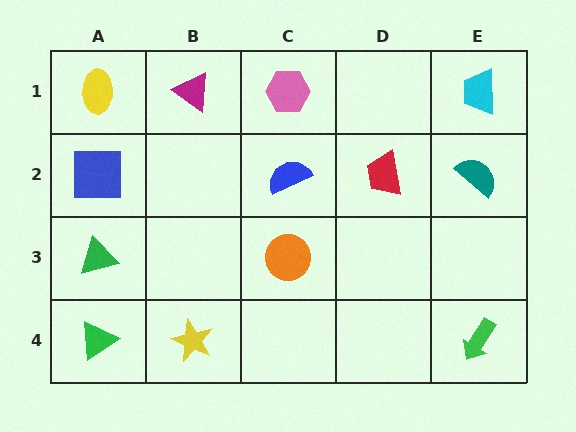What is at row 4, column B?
A yellow star.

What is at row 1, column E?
A cyan trapezoid.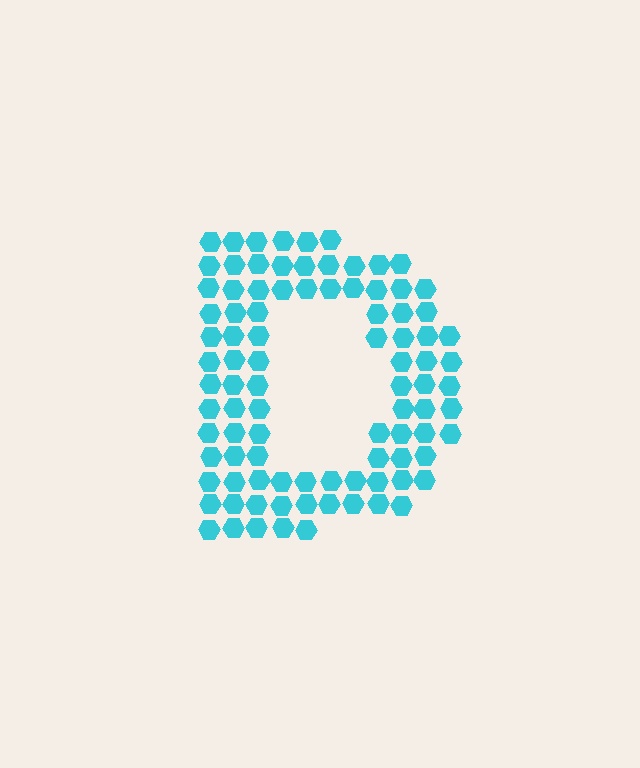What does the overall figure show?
The overall figure shows the letter D.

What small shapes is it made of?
It is made of small hexagons.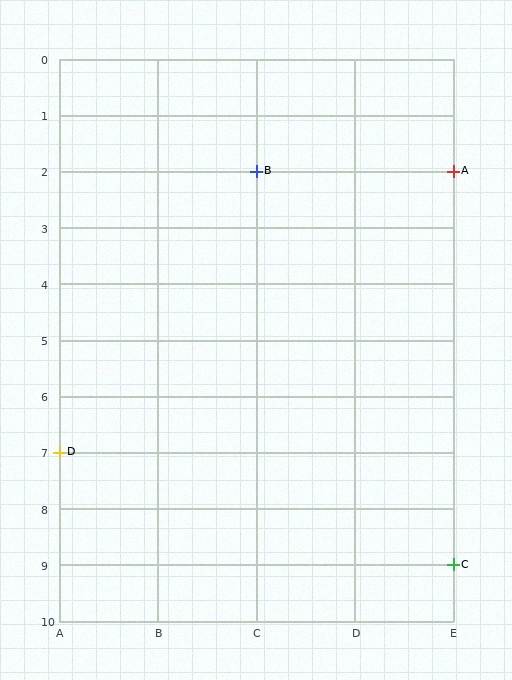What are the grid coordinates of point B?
Point B is at grid coordinates (C, 2).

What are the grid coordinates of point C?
Point C is at grid coordinates (E, 9).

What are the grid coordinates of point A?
Point A is at grid coordinates (E, 2).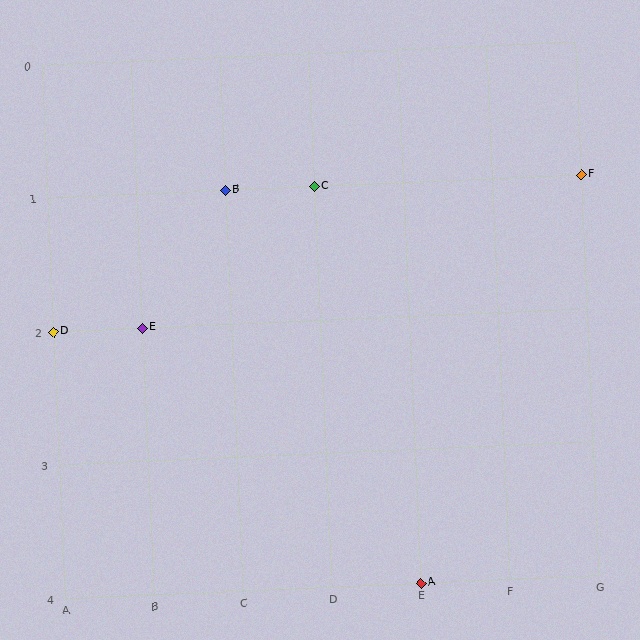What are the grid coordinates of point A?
Point A is at grid coordinates (E, 4).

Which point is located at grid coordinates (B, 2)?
Point E is at (B, 2).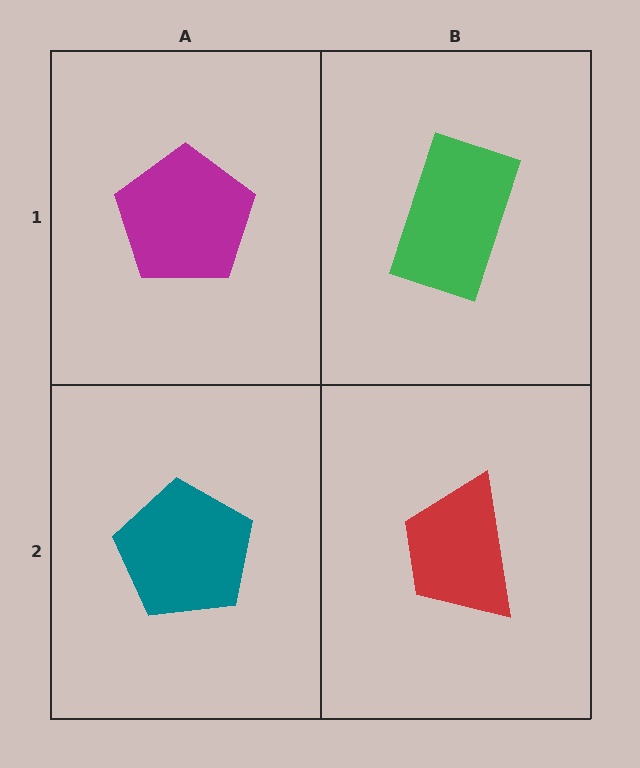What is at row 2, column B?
A red trapezoid.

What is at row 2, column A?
A teal pentagon.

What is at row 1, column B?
A green rectangle.